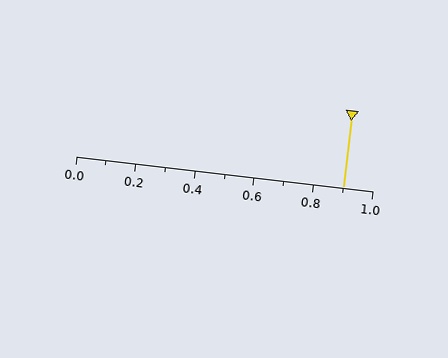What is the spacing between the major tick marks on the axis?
The major ticks are spaced 0.2 apart.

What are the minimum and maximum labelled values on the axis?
The axis runs from 0.0 to 1.0.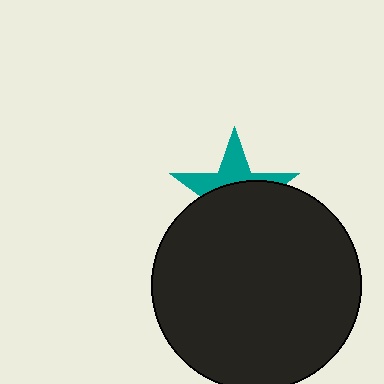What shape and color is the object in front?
The object in front is a black circle.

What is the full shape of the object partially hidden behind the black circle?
The partially hidden object is a teal star.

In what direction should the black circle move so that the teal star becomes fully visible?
The black circle should move down. That is the shortest direction to clear the overlap and leave the teal star fully visible.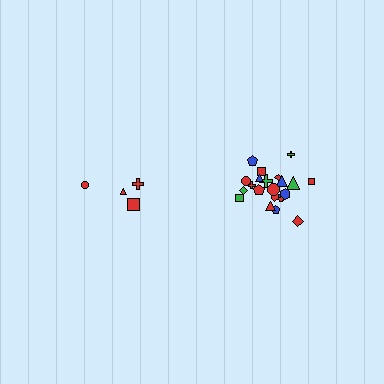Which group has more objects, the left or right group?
The right group.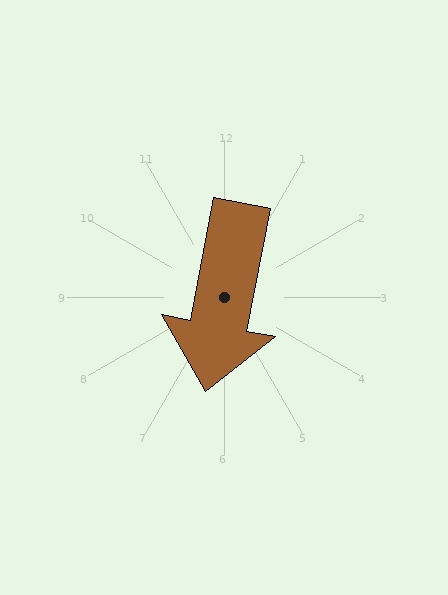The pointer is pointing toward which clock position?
Roughly 6 o'clock.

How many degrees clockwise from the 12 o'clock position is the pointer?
Approximately 191 degrees.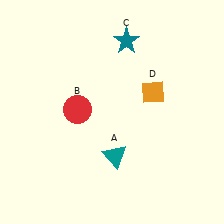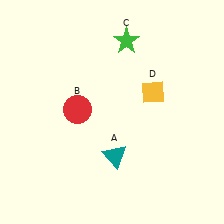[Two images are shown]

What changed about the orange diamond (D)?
In Image 1, D is orange. In Image 2, it changed to yellow.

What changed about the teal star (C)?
In Image 1, C is teal. In Image 2, it changed to green.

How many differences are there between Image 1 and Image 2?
There are 2 differences between the two images.